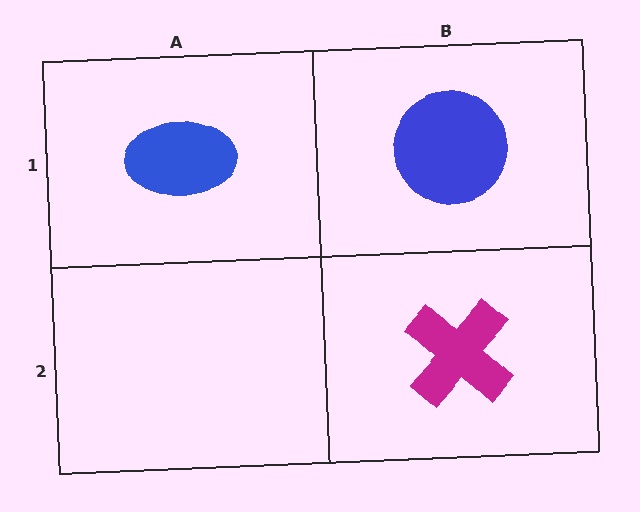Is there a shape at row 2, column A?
No, that cell is empty.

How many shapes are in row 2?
1 shape.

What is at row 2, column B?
A magenta cross.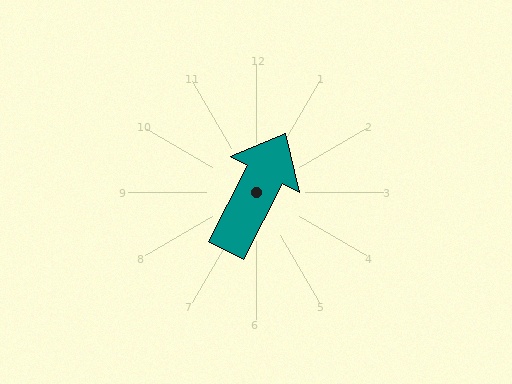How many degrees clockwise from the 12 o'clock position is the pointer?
Approximately 27 degrees.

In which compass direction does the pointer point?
Northeast.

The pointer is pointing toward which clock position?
Roughly 1 o'clock.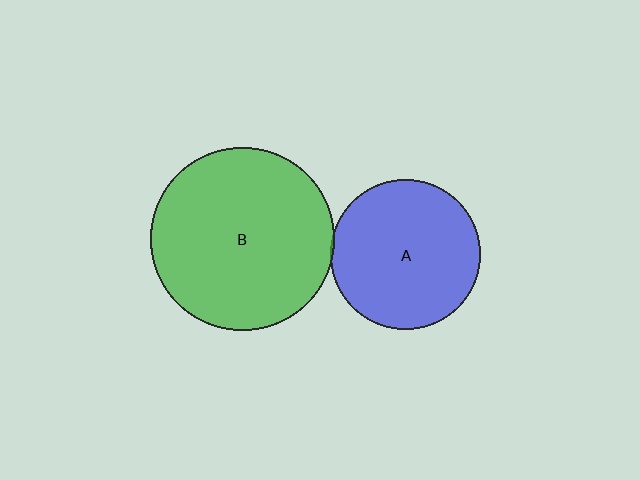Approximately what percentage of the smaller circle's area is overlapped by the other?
Approximately 5%.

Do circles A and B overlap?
Yes.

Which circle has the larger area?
Circle B (green).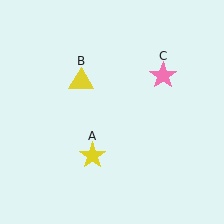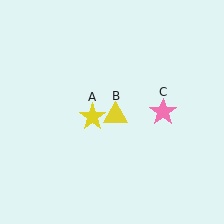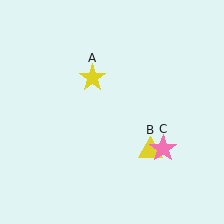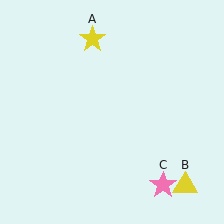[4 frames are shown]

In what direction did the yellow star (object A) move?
The yellow star (object A) moved up.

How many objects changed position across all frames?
3 objects changed position: yellow star (object A), yellow triangle (object B), pink star (object C).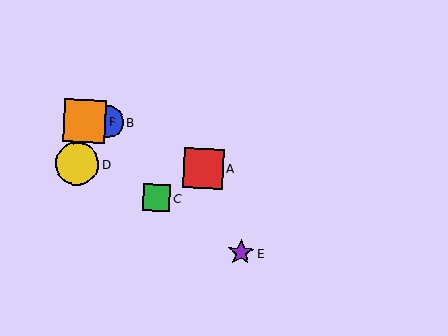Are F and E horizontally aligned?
No, F is at y≈121 and E is at y≈252.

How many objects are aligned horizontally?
2 objects (B, F) are aligned horizontally.